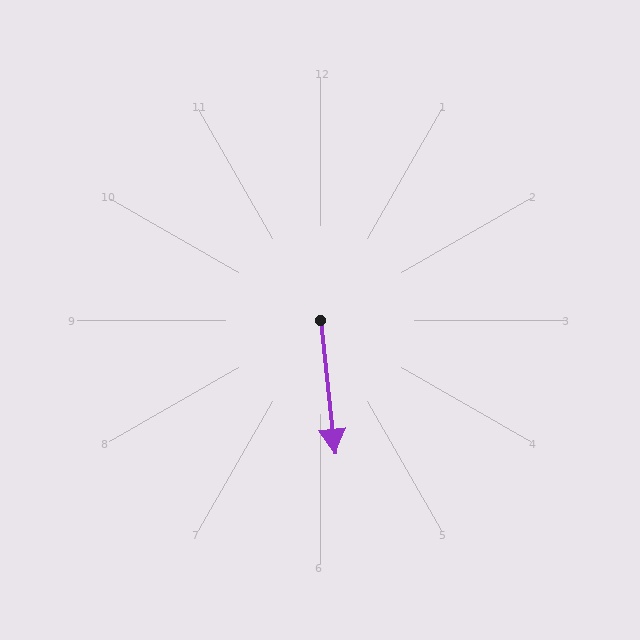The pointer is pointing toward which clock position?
Roughly 6 o'clock.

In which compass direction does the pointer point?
South.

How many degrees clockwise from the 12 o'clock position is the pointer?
Approximately 174 degrees.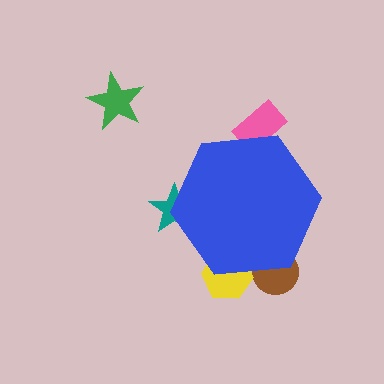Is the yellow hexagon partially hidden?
Yes, the yellow hexagon is partially hidden behind the blue hexagon.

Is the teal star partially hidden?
Yes, the teal star is partially hidden behind the blue hexagon.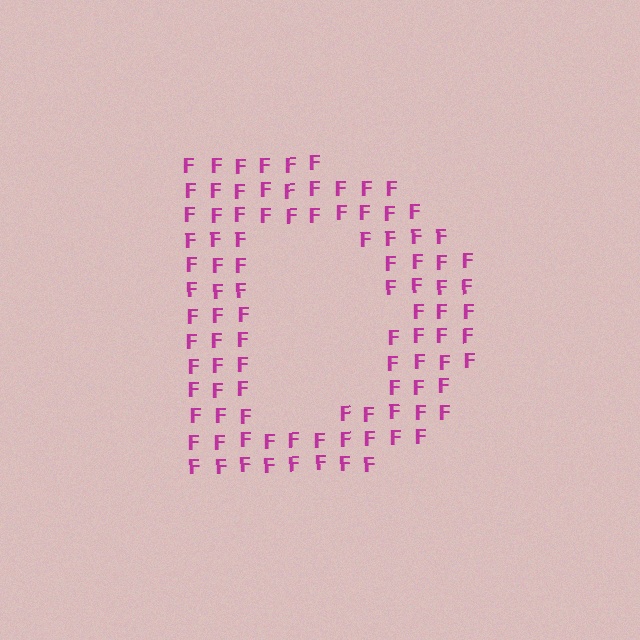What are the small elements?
The small elements are letter F's.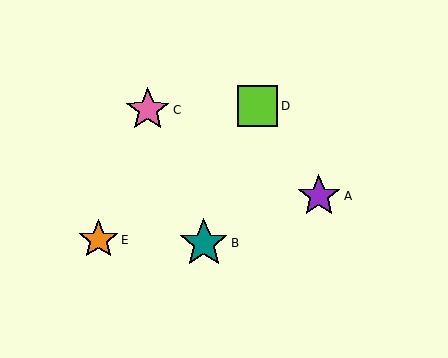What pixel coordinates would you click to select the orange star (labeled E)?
Click at (98, 240) to select the orange star E.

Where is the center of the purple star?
The center of the purple star is at (319, 196).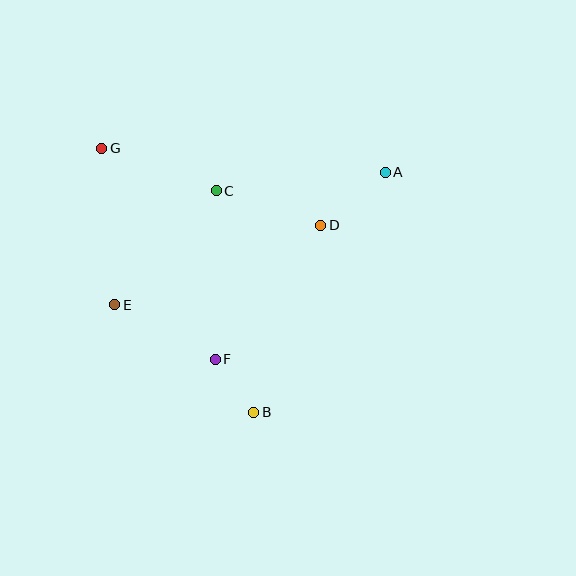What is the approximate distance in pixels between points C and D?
The distance between C and D is approximately 110 pixels.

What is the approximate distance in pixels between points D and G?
The distance between D and G is approximately 232 pixels.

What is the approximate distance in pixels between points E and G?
The distance between E and G is approximately 157 pixels.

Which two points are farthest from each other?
Points B and G are farthest from each other.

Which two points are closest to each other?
Points B and F are closest to each other.